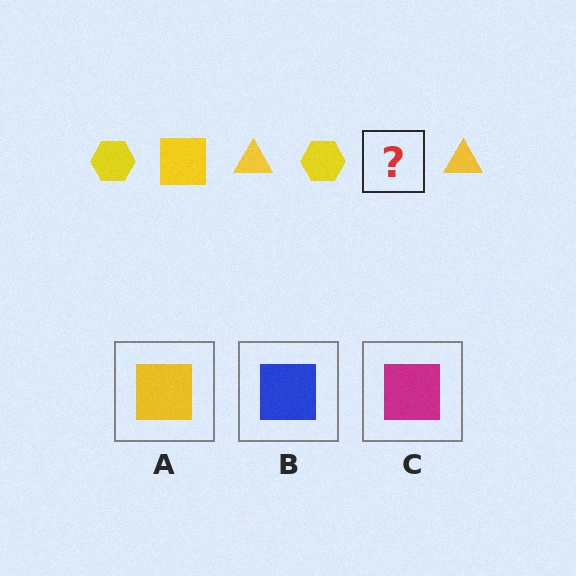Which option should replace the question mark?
Option A.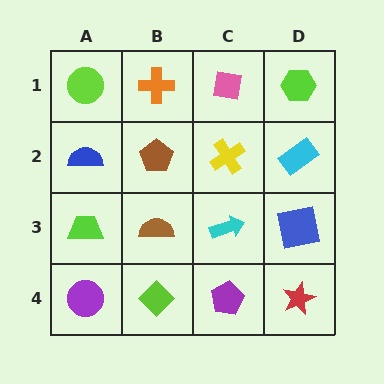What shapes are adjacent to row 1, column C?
A yellow cross (row 2, column C), an orange cross (row 1, column B), a lime hexagon (row 1, column D).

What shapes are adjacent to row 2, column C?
A pink square (row 1, column C), a cyan arrow (row 3, column C), a brown pentagon (row 2, column B), a cyan rectangle (row 2, column D).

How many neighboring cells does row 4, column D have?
2.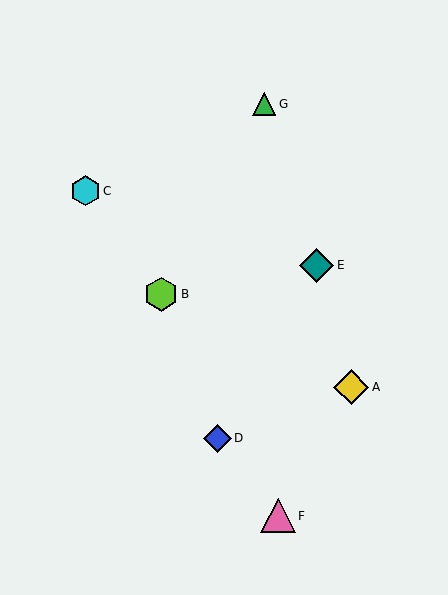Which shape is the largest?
The yellow diamond (labeled A) is the largest.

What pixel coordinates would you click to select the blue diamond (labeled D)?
Click at (217, 438) to select the blue diamond D.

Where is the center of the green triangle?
The center of the green triangle is at (264, 104).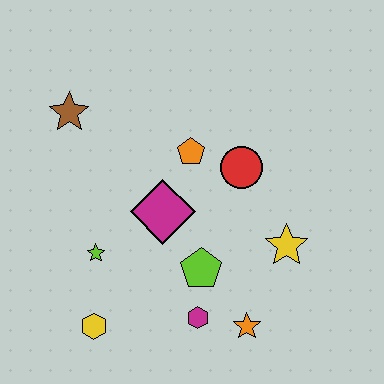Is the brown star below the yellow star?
No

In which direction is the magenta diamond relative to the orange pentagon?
The magenta diamond is below the orange pentagon.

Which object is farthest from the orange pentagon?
The yellow hexagon is farthest from the orange pentagon.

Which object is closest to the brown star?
The orange pentagon is closest to the brown star.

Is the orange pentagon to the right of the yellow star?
No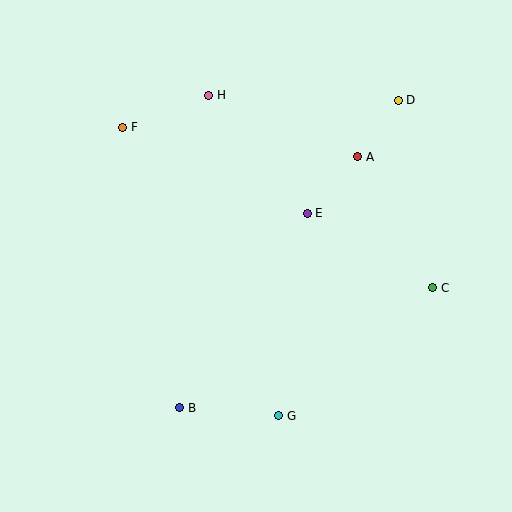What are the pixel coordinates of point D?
Point D is at (398, 100).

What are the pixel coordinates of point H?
Point H is at (209, 95).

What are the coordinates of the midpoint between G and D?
The midpoint between G and D is at (338, 258).